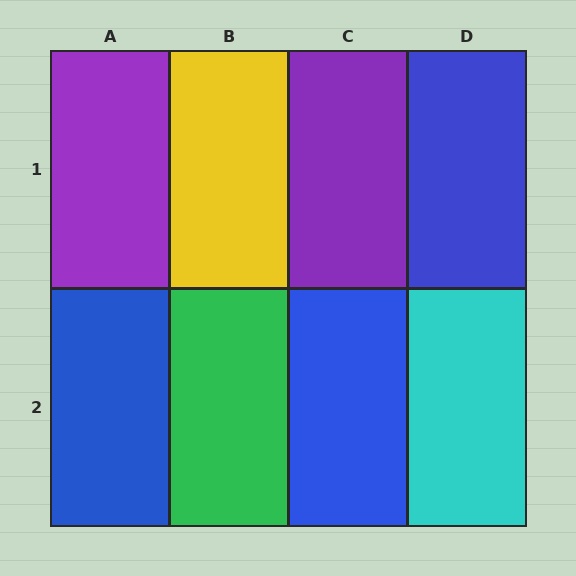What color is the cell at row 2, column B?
Green.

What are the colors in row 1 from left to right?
Purple, yellow, purple, blue.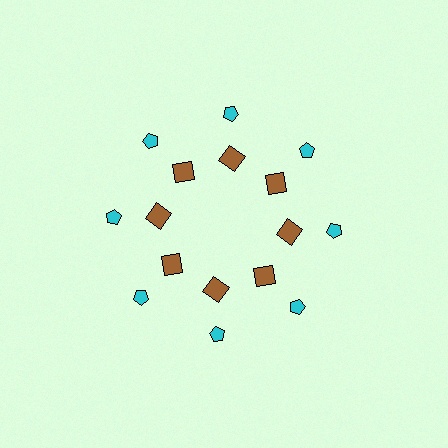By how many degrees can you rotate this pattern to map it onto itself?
The pattern maps onto itself every 45 degrees of rotation.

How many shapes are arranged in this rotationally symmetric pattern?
There are 16 shapes, arranged in 8 groups of 2.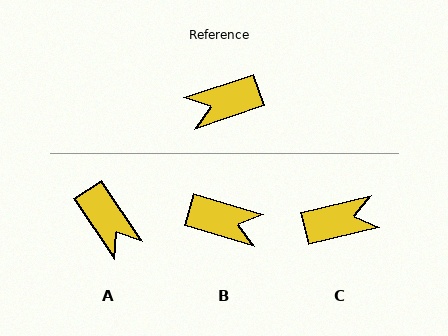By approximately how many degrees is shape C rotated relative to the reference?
Approximately 175 degrees counter-clockwise.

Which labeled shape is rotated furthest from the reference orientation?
C, about 175 degrees away.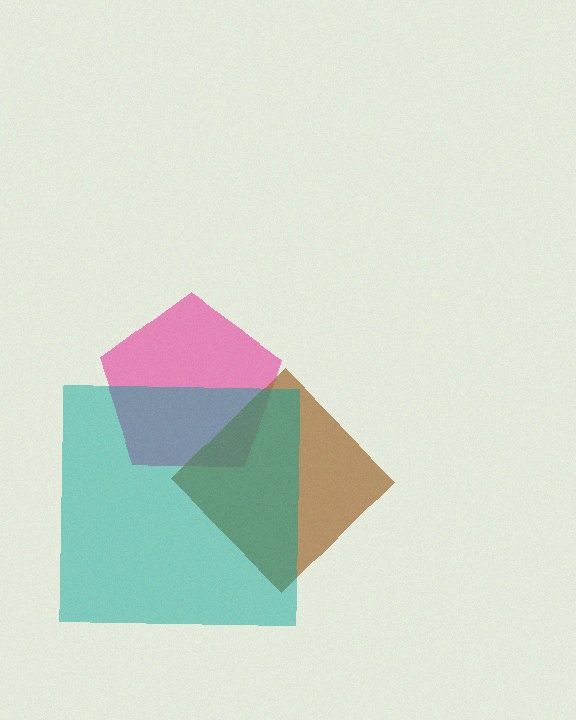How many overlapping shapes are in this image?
There are 3 overlapping shapes in the image.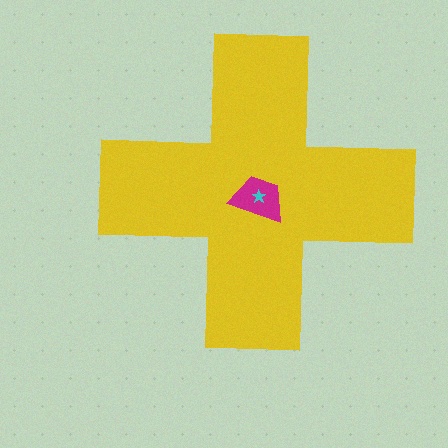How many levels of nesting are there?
3.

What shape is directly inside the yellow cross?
The magenta trapezoid.